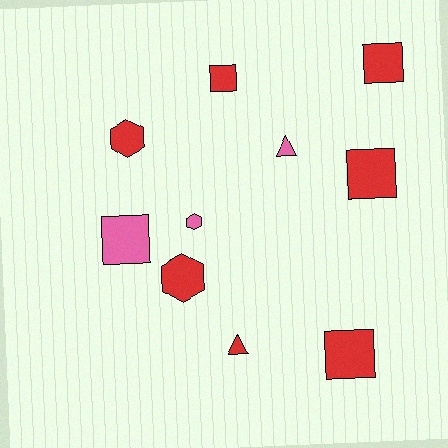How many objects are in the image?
There are 10 objects.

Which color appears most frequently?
Red, with 7 objects.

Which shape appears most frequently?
Square, with 5 objects.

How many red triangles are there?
There is 1 red triangle.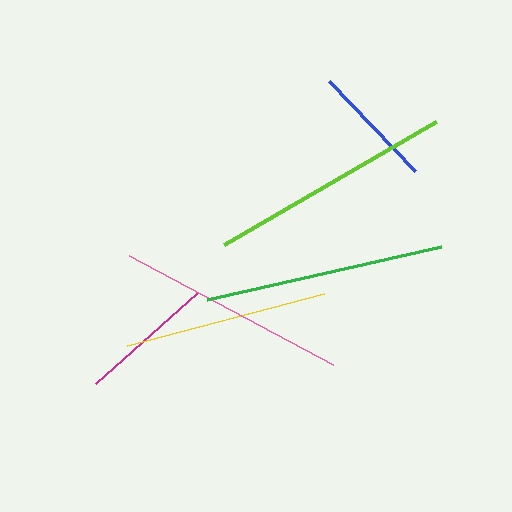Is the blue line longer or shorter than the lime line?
The lime line is longer than the blue line.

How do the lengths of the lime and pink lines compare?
The lime and pink lines are approximately the same length.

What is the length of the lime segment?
The lime segment is approximately 245 pixels long.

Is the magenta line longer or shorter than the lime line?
The lime line is longer than the magenta line.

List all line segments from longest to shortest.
From longest to shortest: lime, green, pink, yellow, magenta, blue.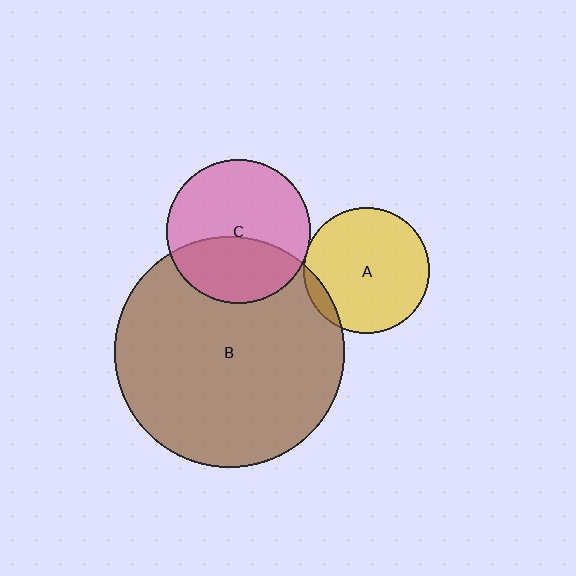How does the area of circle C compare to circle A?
Approximately 1.3 times.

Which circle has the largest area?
Circle B (brown).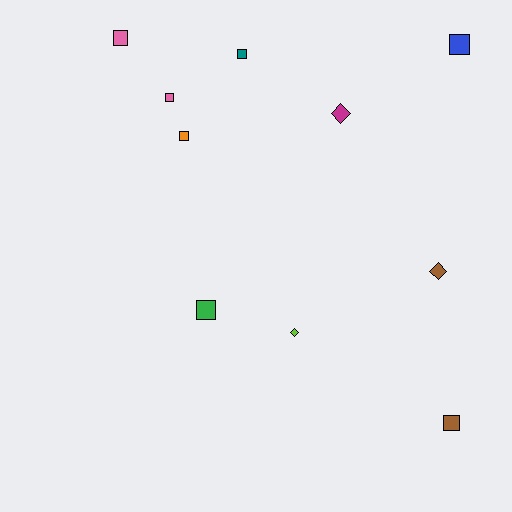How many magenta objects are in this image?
There is 1 magenta object.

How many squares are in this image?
There are 7 squares.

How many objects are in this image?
There are 10 objects.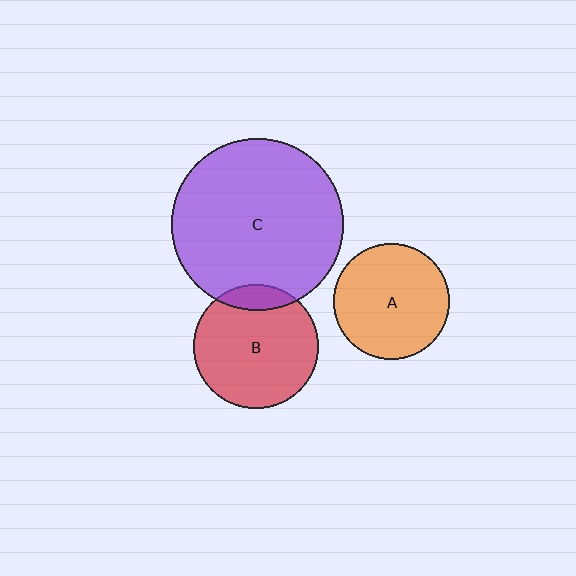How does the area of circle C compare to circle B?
Approximately 1.9 times.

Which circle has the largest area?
Circle C (purple).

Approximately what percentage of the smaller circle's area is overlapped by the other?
Approximately 10%.